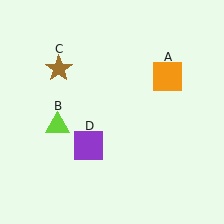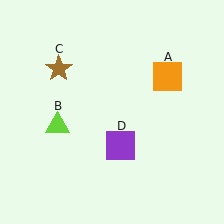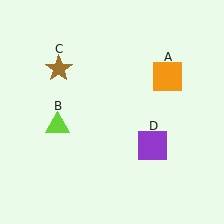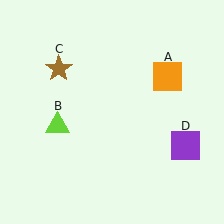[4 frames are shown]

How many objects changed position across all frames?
1 object changed position: purple square (object D).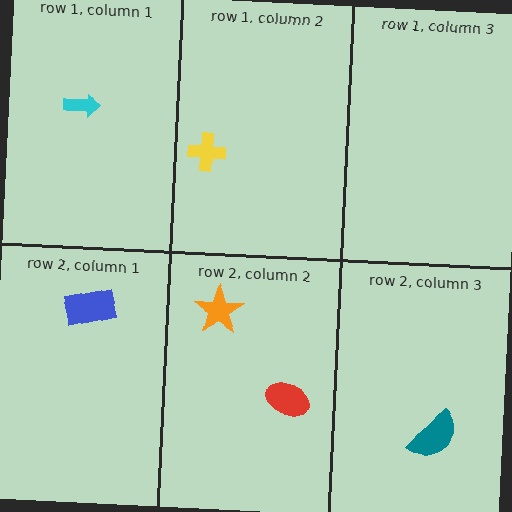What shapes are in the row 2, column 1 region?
The blue rectangle.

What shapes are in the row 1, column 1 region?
The cyan arrow.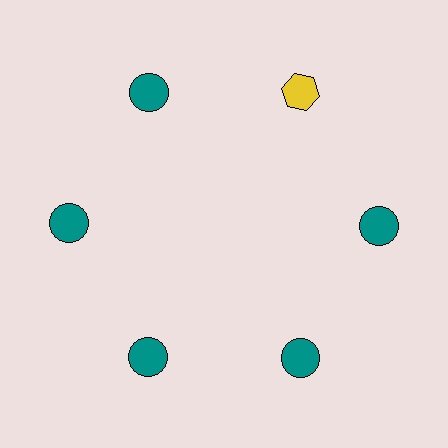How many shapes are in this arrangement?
There are 6 shapes arranged in a ring pattern.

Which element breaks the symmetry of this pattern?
The yellow hexagon at roughly the 1 o'clock position breaks the symmetry. All other shapes are teal circles.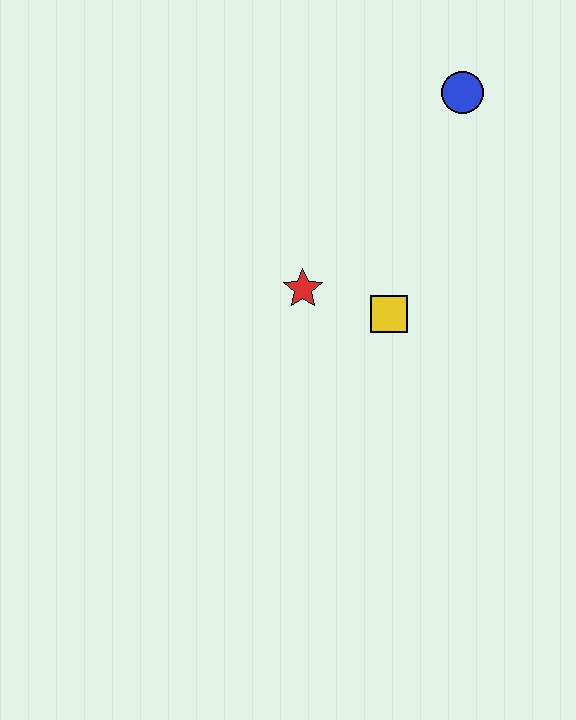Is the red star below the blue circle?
Yes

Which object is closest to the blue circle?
The yellow square is closest to the blue circle.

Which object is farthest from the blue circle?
The red star is farthest from the blue circle.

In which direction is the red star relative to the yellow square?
The red star is to the left of the yellow square.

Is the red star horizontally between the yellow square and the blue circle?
No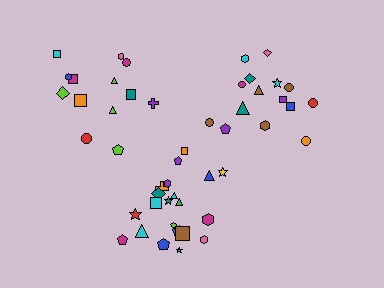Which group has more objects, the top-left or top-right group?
The top-right group.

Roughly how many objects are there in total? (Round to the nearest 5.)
Roughly 50 objects in total.